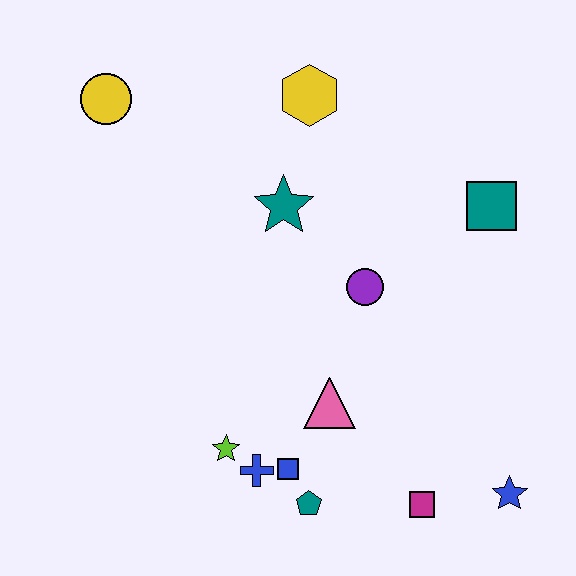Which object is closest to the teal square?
The purple circle is closest to the teal square.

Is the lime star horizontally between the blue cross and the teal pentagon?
No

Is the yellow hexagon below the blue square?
No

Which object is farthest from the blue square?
The yellow circle is farthest from the blue square.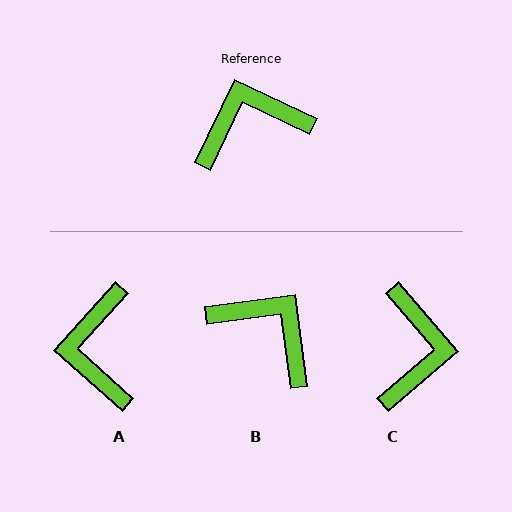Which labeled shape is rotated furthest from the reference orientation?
C, about 114 degrees away.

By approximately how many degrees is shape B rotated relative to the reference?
Approximately 57 degrees clockwise.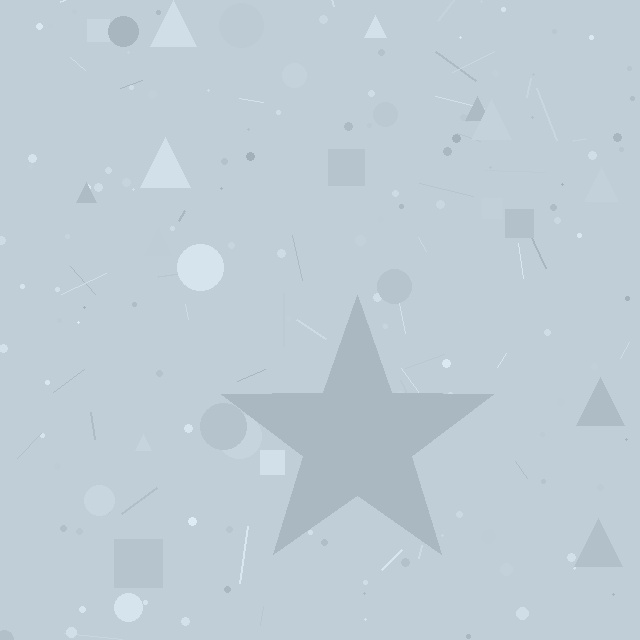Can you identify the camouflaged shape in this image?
The camouflaged shape is a star.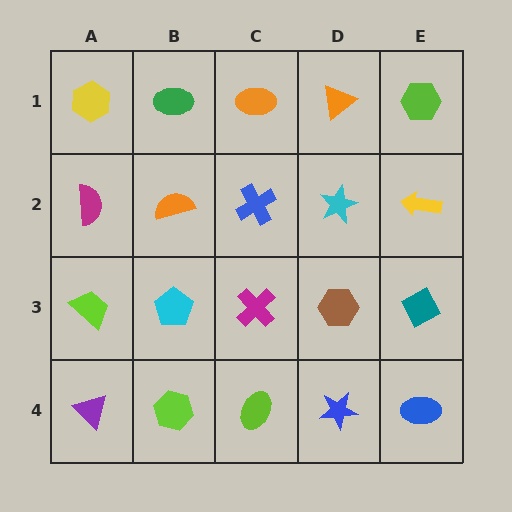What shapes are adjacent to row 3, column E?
A yellow arrow (row 2, column E), a blue ellipse (row 4, column E), a brown hexagon (row 3, column D).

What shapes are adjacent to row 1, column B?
An orange semicircle (row 2, column B), a yellow hexagon (row 1, column A), an orange ellipse (row 1, column C).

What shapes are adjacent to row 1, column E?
A yellow arrow (row 2, column E), an orange triangle (row 1, column D).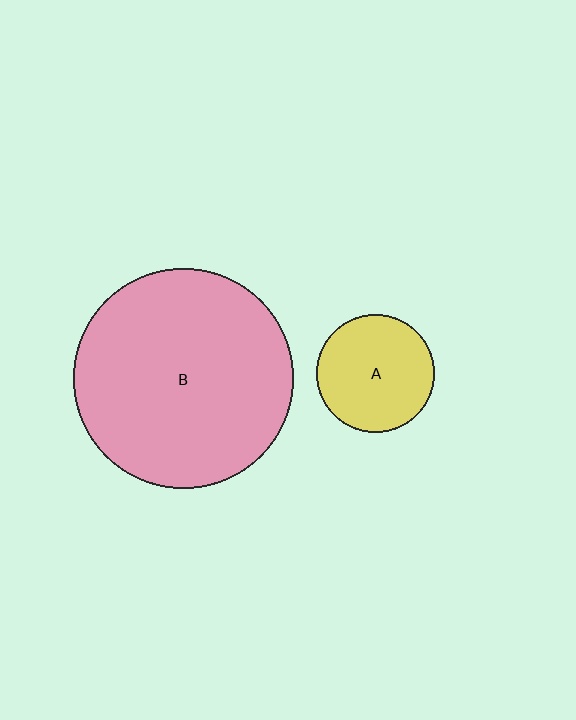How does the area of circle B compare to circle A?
Approximately 3.5 times.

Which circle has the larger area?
Circle B (pink).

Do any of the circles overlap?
No, none of the circles overlap.